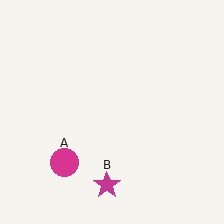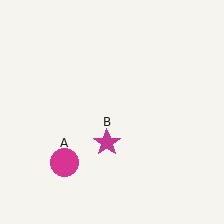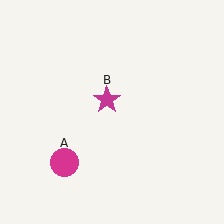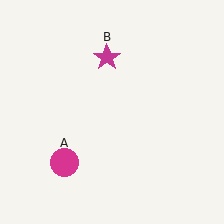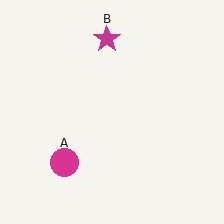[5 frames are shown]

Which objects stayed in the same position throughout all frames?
Magenta circle (object A) remained stationary.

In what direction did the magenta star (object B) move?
The magenta star (object B) moved up.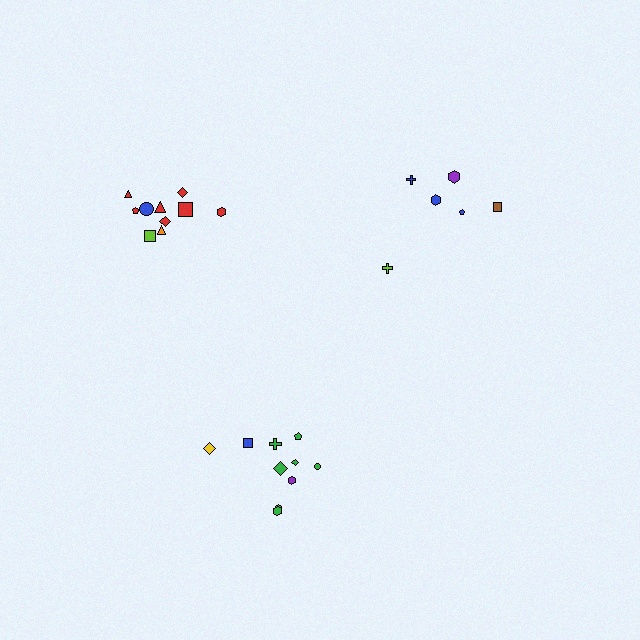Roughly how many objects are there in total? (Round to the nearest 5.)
Roughly 25 objects in total.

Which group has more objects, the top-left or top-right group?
The top-left group.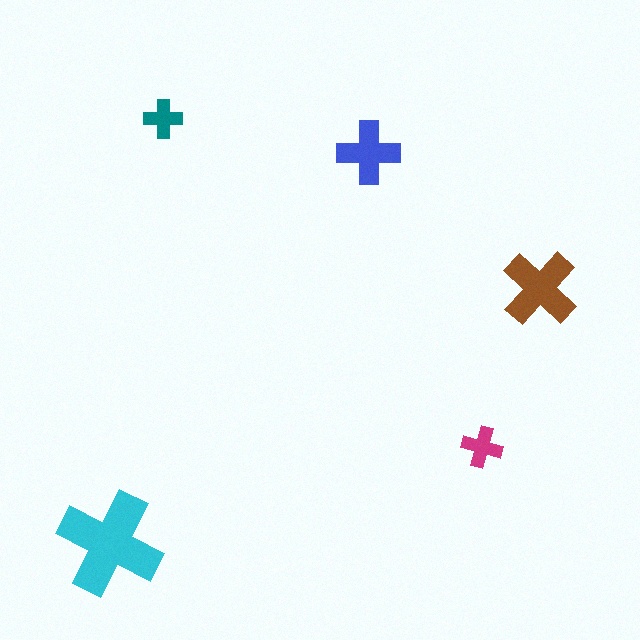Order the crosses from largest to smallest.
the cyan one, the brown one, the blue one, the magenta one, the teal one.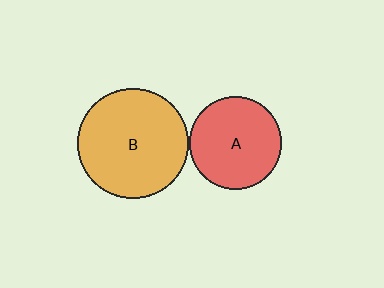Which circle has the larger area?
Circle B (orange).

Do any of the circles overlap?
No, none of the circles overlap.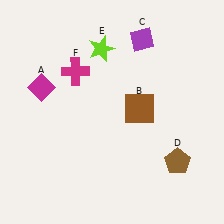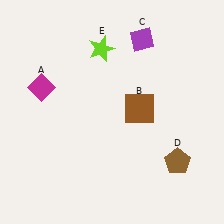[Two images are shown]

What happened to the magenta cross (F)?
The magenta cross (F) was removed in Image 2. It was in the top-left area of Image 1.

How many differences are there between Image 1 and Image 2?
There is 1 difference between the two images.